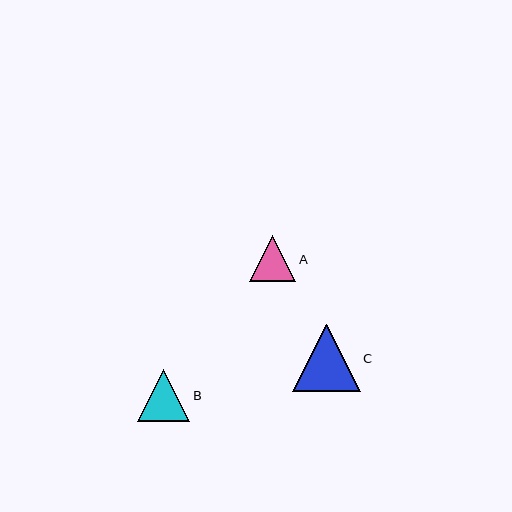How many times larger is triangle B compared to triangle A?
Triangle B is approximately 1.1 times the size of triangle A.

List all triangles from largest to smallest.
From largest to smallest: C, B, A.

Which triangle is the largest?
Triangle C is the largest with a size of approximately 68 pixels.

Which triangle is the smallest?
Triangle A is the smallest with a size of approximately 46 pixels.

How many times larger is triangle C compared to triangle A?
Triangle C is approximately 1.5 times the size of triangle A.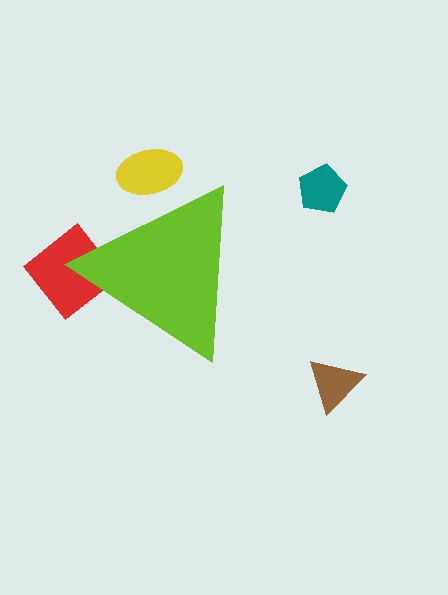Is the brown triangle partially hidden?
No, the brown triangle is fully visible.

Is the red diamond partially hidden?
Yes, the red diamond is partially hidden behind the lime triangle.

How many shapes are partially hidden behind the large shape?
2 shapes are partially hidden.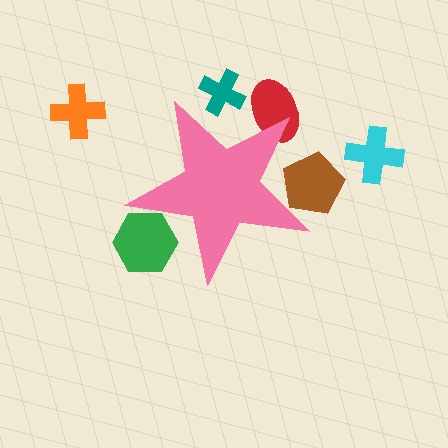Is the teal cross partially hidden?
Yes, the teal cross is partially hidden behind the pink star.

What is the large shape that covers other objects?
A pink star.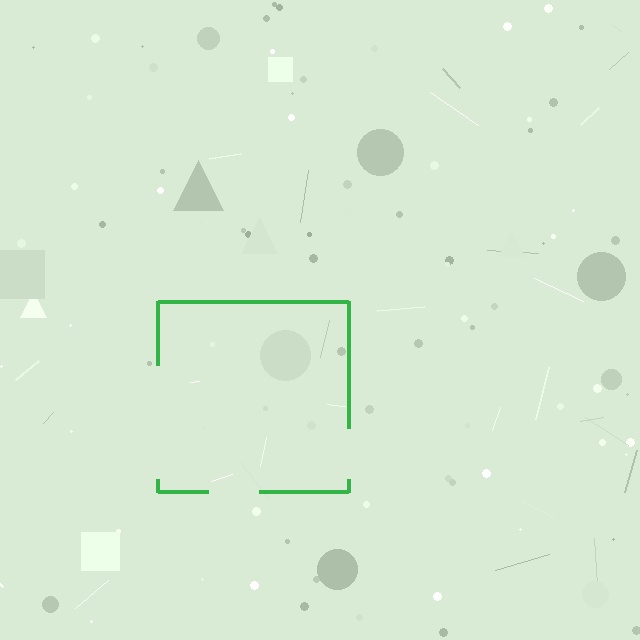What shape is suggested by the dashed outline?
The dashed outline suggests a square.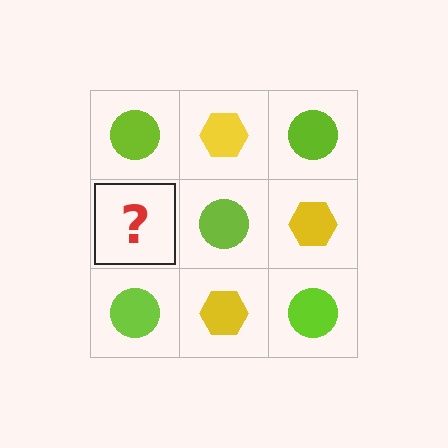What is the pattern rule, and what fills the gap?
The rule is that it alternates lime circle and yellow hexagon in a checkerboard pattern. The gap should be filled with a yellow hexagon.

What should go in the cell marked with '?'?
The missing cell should contain a yellow hexagon.